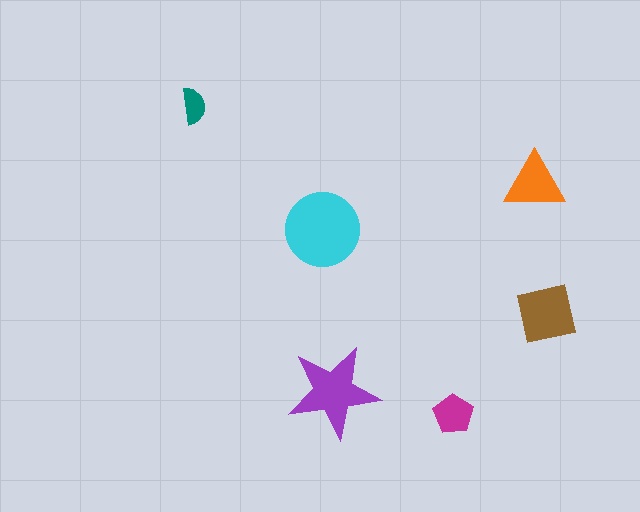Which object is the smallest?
The teal semicircle.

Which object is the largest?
The cyan circle.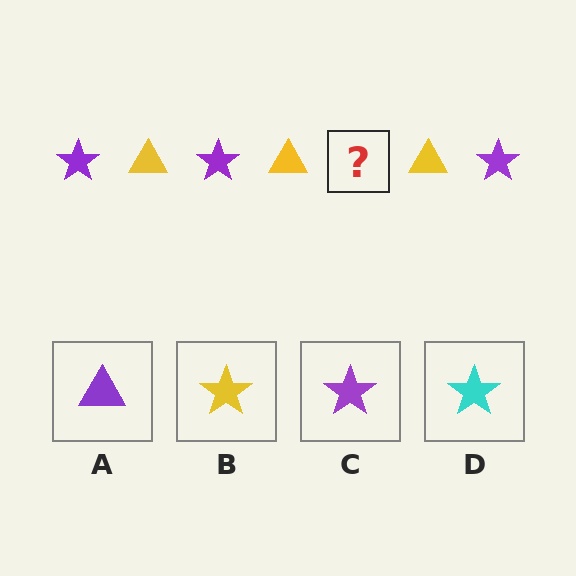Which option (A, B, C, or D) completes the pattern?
C.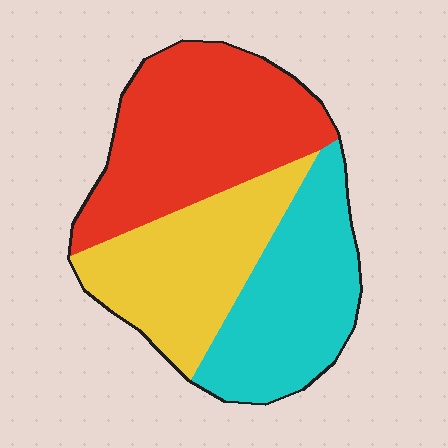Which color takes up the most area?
Red, at roughly 40%.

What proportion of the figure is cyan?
Cyan takes up about one third (1/3) of the figure.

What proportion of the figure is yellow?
Yellow takes up about one third (1/3) of the figure.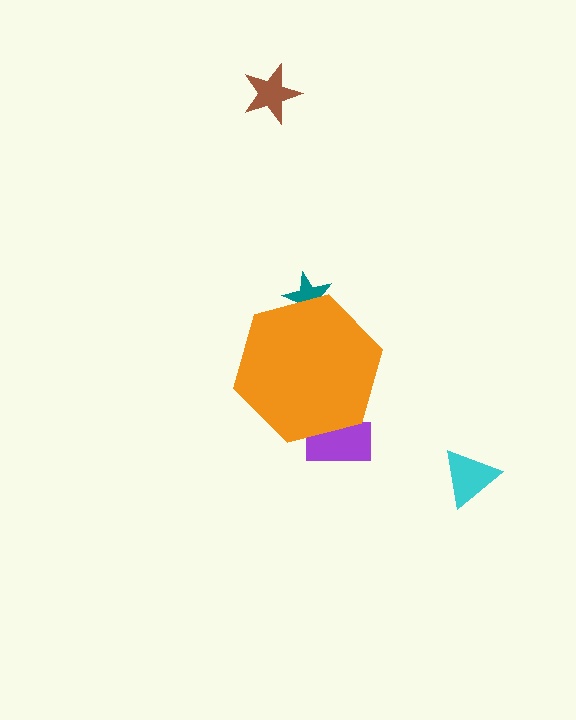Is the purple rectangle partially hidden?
Yes, the purple rectangle is partially hidden behind the orange hexagon.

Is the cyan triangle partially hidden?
No, the cyan triangle is fully visible.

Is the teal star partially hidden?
Yes, the teal star is partially hidden behind the orange hexagon.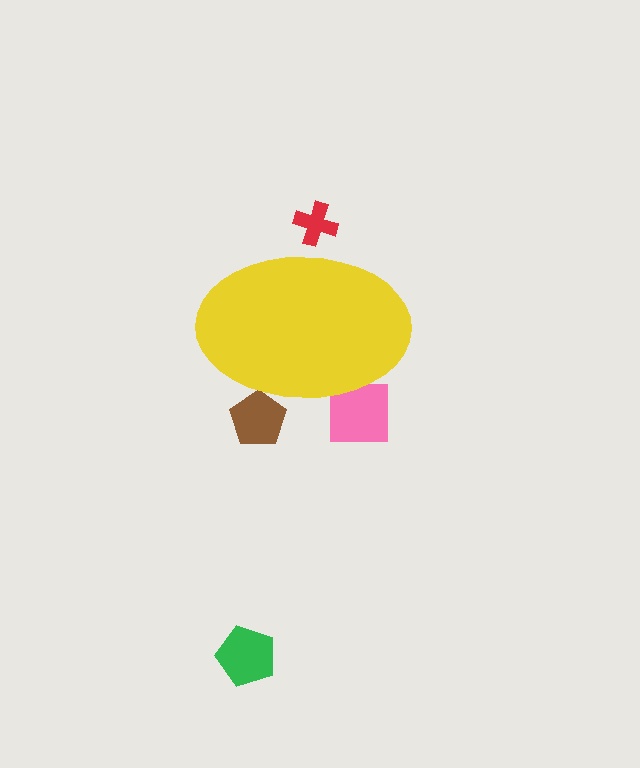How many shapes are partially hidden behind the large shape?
3 shapes are partially hidden.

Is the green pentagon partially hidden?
No, the green pentagon is fully visible.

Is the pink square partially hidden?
Yes, the pink square is partially hidden behind the yellow ellipse.